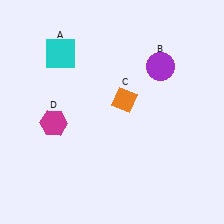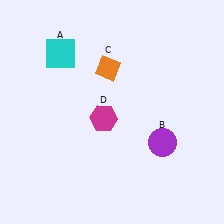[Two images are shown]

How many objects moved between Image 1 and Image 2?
3 objects moved between the two images.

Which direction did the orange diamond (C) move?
The orange diamond (C) moved up.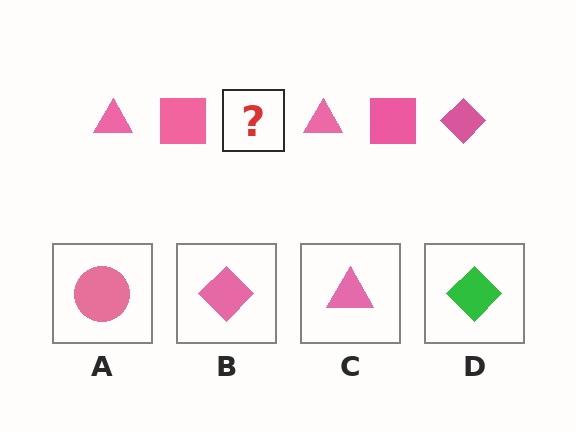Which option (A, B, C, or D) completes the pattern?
B.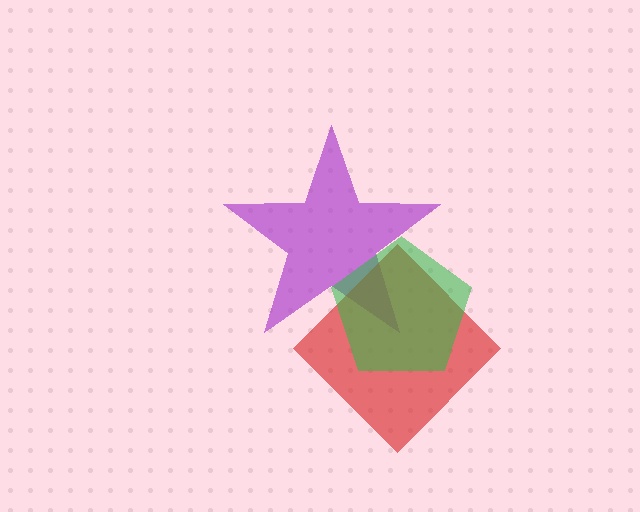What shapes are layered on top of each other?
The layered shapes are: a purple star, a red diamond, a green pentagon.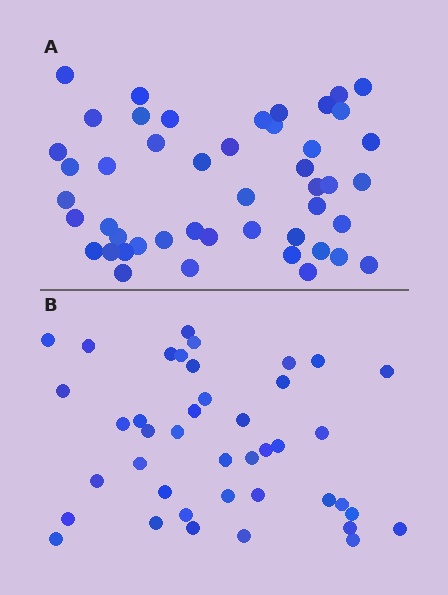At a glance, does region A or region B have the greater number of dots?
Region A (the top region) has more dots.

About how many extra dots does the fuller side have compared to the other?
Region A has about 6 more dots than region B.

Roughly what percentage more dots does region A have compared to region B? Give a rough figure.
About 15% more.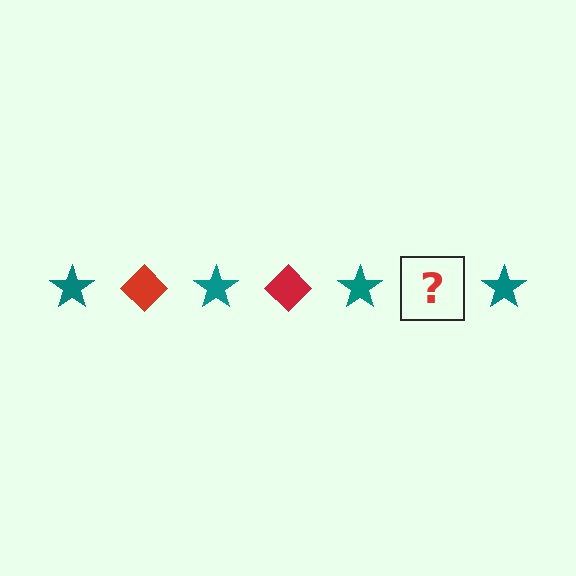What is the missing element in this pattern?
The missing element is a red diamond.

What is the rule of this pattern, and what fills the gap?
The rule is that the pattern alternates between teal star and red diamond. The gap should be filled with a red diamond.